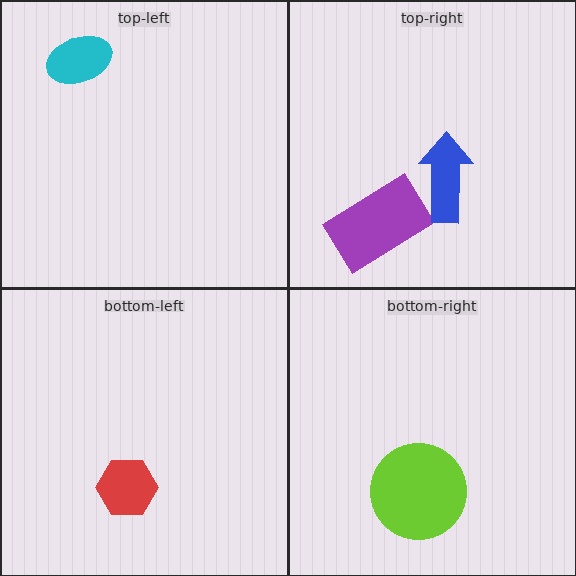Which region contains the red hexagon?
The bottom-left region.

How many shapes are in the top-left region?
1.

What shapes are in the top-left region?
The cyan ellipse.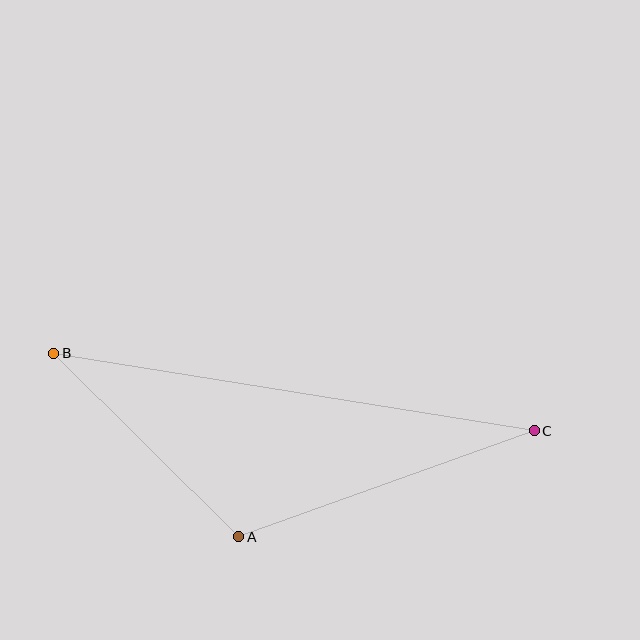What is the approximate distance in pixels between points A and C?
The distance between A and C is approximately 314 pixels.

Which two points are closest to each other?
Points A and B are closest to each other.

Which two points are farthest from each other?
Points B and C are farthest from each other.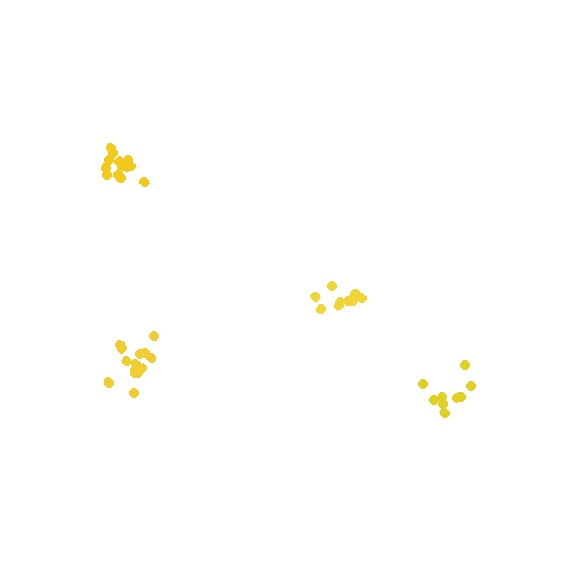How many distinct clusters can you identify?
There are 4 distinct clusters.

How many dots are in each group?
Group 1: 11 dots, Group 2: 14 dots, Group 3: 9 dots, Group 4: 14 dots (48 total).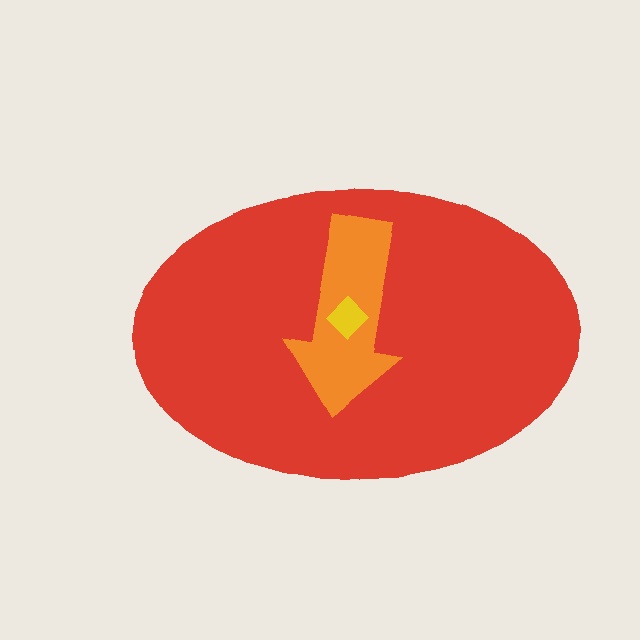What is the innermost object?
The yellow diamond.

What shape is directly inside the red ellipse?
The orange arrow.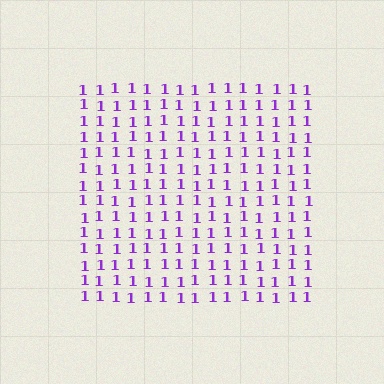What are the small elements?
The small elements are digit 1's.